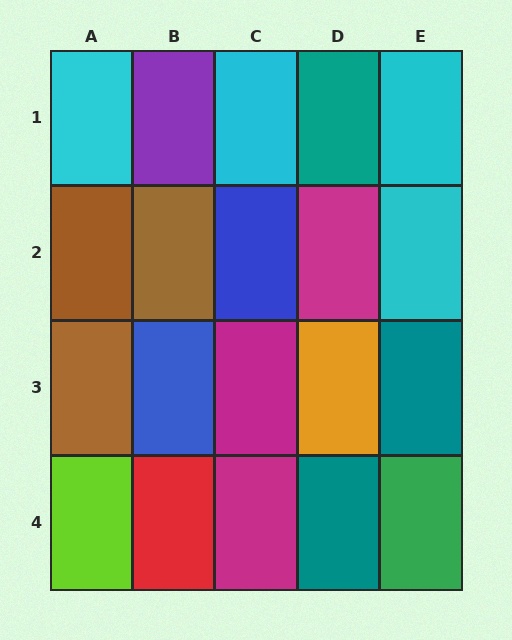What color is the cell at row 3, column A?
Brown.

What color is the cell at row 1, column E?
Cyan.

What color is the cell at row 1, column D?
Teal.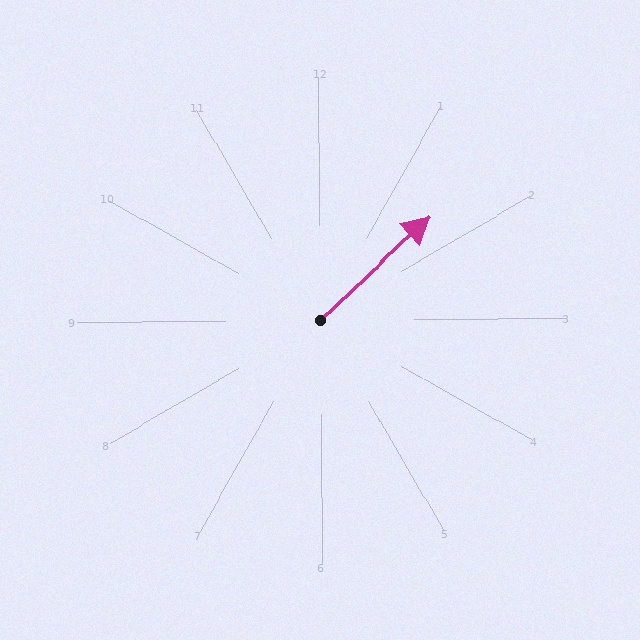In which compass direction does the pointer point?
Northeast.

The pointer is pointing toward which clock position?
Roughly 2 o'clock.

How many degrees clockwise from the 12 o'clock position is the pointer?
Approximately 47 degrees.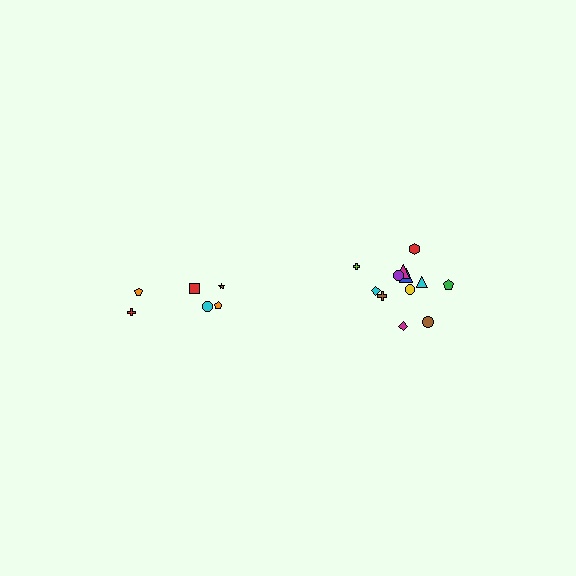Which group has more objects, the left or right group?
The right group.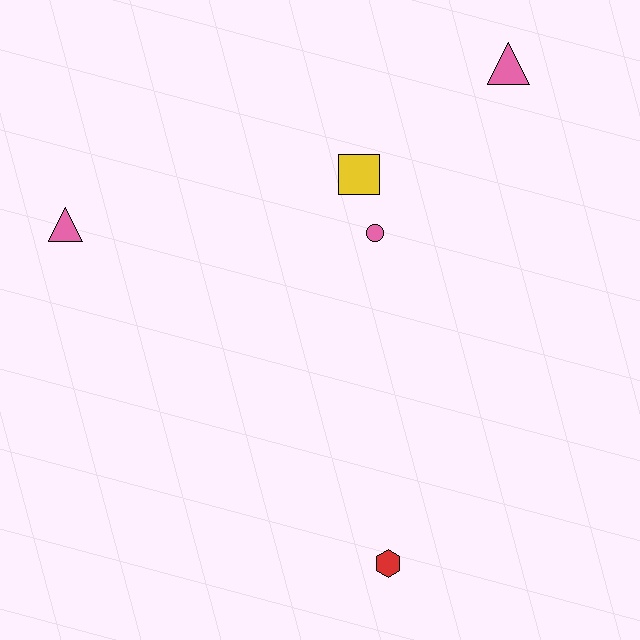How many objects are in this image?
There are 5 objects.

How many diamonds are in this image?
There are no diamonds.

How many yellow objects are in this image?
There is 1 yellow object.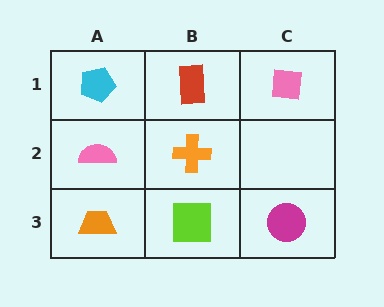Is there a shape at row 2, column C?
No, that cell is empty.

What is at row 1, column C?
A pink square.